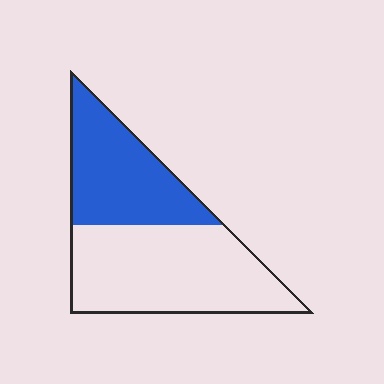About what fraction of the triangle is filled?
About two fifths (2/5).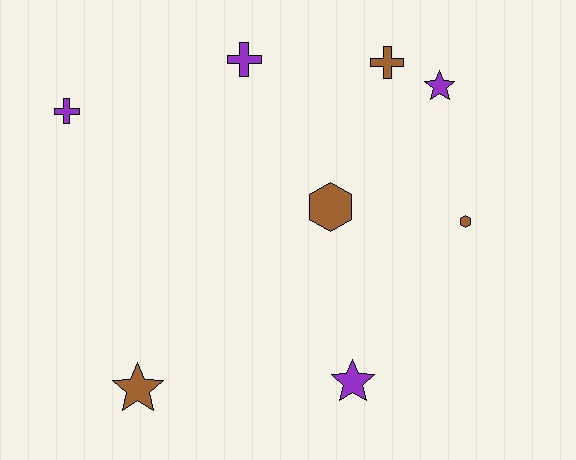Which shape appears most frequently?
Star, with 3 objects.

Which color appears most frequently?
Purple, with 4 objects.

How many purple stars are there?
There are 2 purple stars.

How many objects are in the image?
There are 8 objects.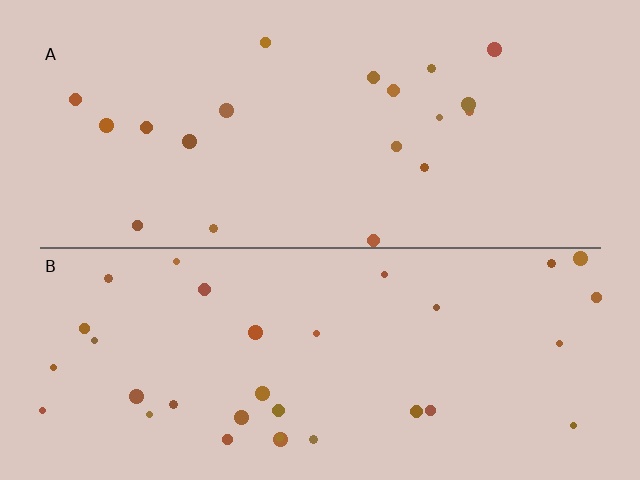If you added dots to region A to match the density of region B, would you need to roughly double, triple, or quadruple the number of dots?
Approximately double.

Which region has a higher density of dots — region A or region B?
B (the bottom).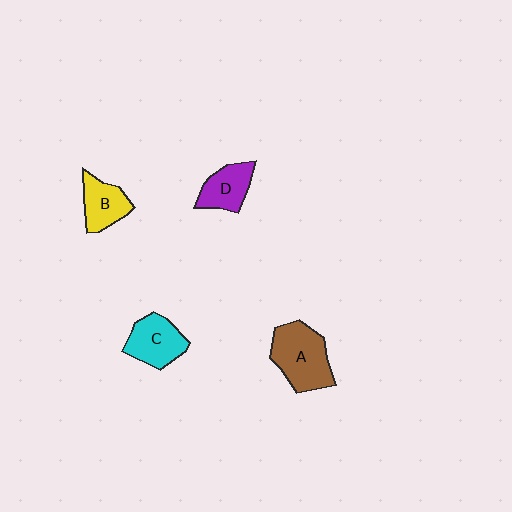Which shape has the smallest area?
Shape D (purple).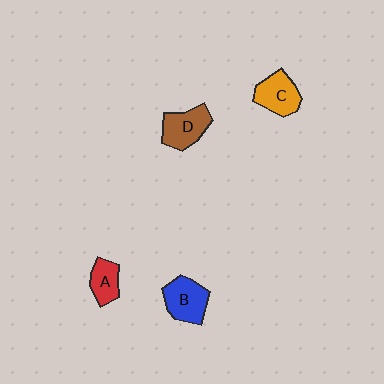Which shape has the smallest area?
Shape A (red).